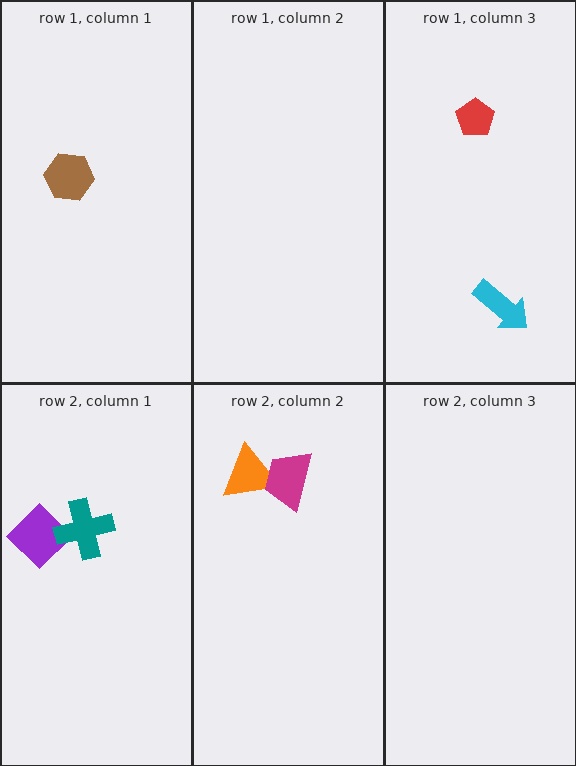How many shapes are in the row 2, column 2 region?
2.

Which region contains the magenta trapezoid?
The row 2, column 2 region.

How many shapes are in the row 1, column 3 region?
2.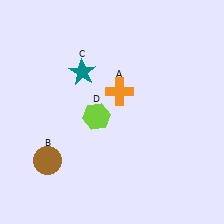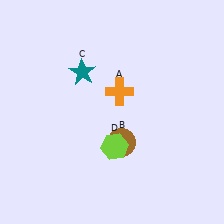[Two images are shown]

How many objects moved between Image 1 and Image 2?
2 objects moved between the two images.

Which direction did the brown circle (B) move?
The brown circle (B) moved right.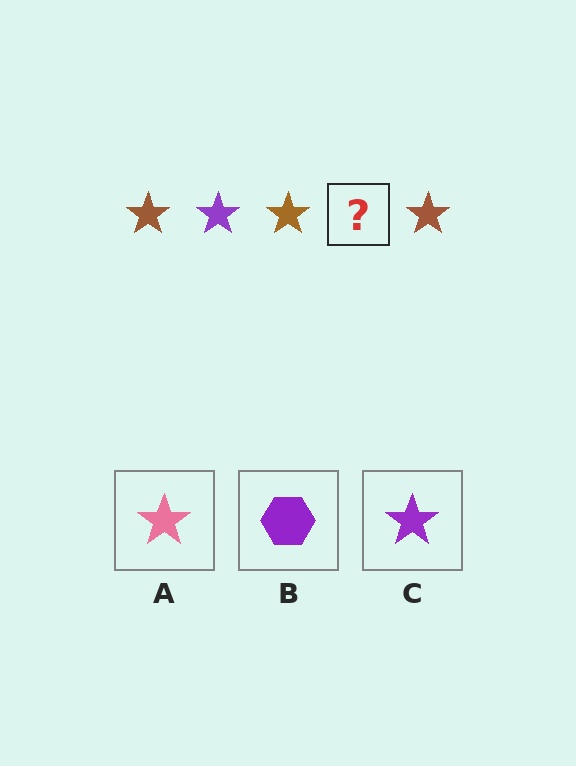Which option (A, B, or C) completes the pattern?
C.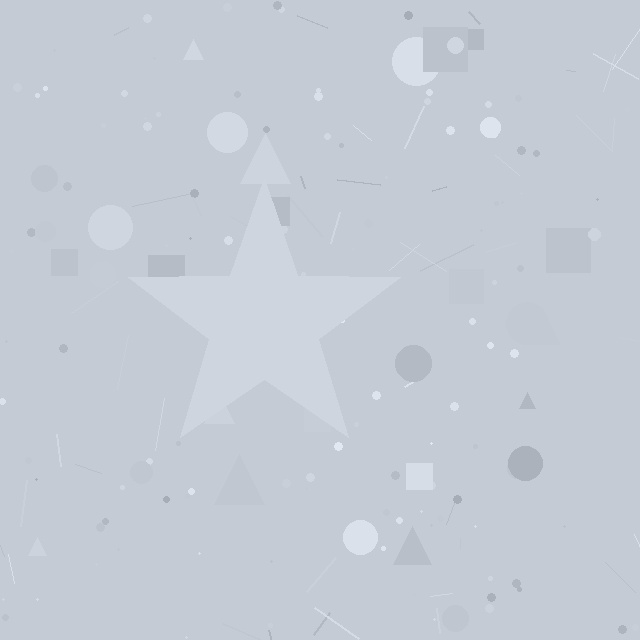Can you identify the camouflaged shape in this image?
The camouflaged shape is a star.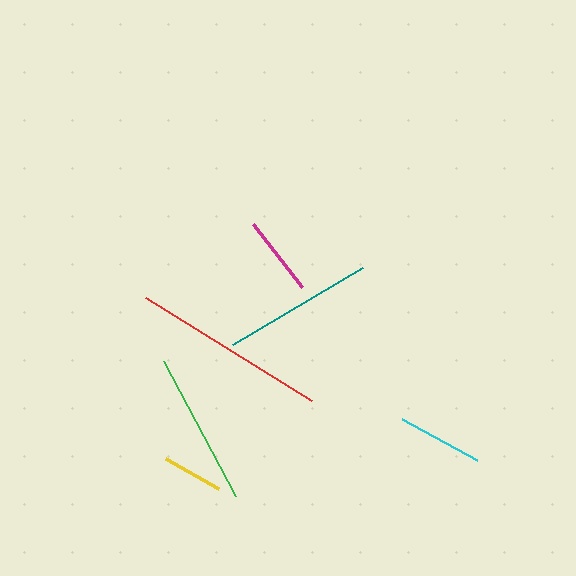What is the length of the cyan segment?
The cyan segment is approximately 86 pixels long.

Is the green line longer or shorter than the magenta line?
The green line is longer than the magenta line.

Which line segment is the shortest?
The yellow line is the shortest at approximately 60 pixels.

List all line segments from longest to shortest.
From longest to shortest: red, green, teal, cyan, magenta, yellow.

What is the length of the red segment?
The red segment is approximately 196 pixels long.